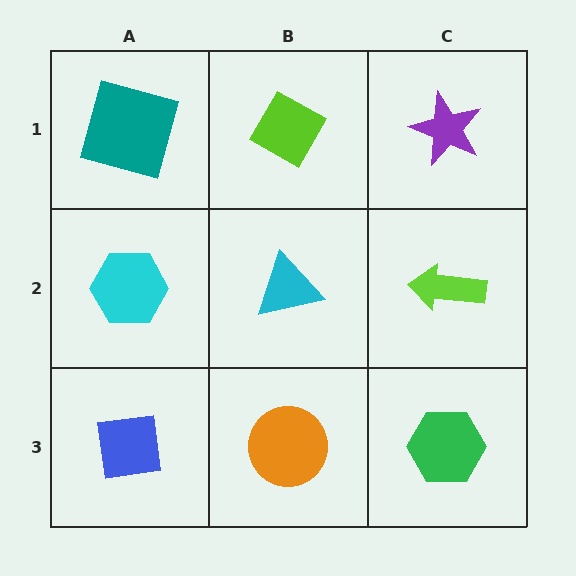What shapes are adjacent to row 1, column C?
A lime arrow (row 2, column C), a lime diamond (row 1, column B).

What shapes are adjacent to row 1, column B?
A cyan triangle (row 2, column B), a teal square (row 1, column A), a purple star (row 1, column C).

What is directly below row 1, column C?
A lime arrow.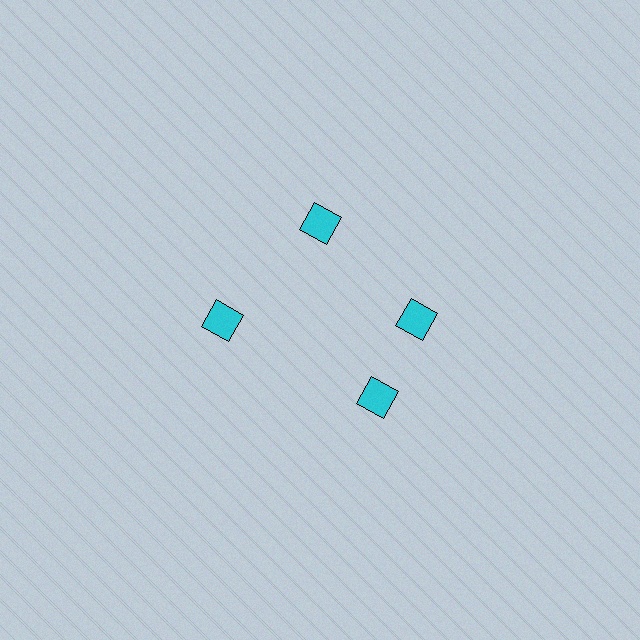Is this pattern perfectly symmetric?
No. The 4 cyan diamonds are arranged in a ring, but one element near the 6 o'clock position is rotated out of alignment along the ring, breaking the 4-fold rotational symmetry.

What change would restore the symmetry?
The symmetry would be restored by rotating it back into even spacing with its neighbors so that all 4 diamonds sit at equal angles and equal distance from the center.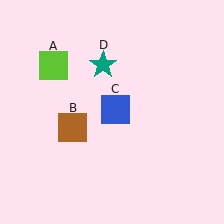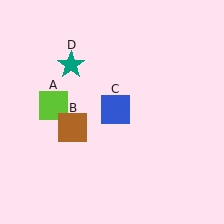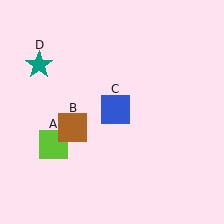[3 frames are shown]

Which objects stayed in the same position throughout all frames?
Brown square (object B) and blue square (object C) remained stationary.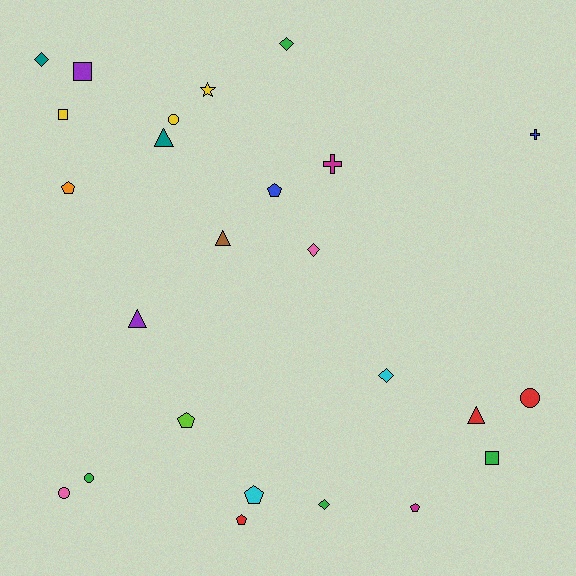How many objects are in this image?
There are 25 objects.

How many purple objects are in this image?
There are 2 purple objects.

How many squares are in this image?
There are 3 squares.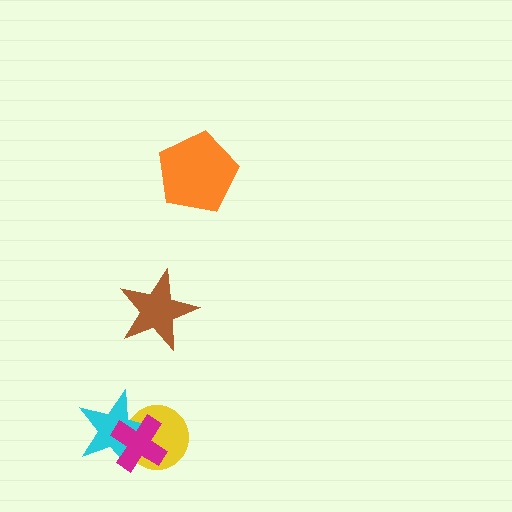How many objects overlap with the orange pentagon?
0 objects overlap with the orange pentagon.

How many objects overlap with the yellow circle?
2 objects overlap with the yellow circle.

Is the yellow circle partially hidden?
Yes, it is partially covered by another shape.